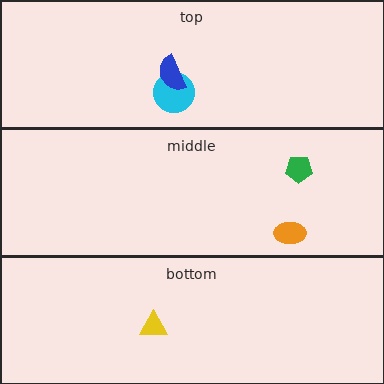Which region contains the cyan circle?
The top region.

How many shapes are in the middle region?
2.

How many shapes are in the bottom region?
1.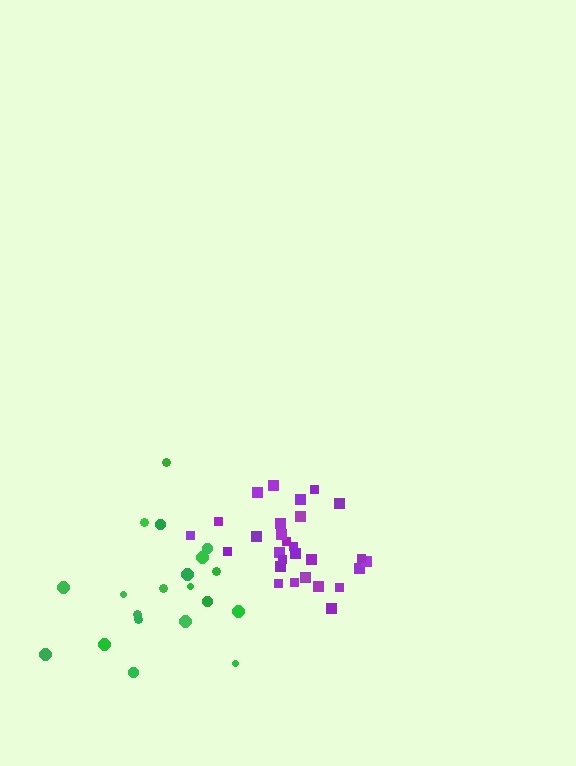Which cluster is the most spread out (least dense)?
Green.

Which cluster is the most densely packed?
Purple.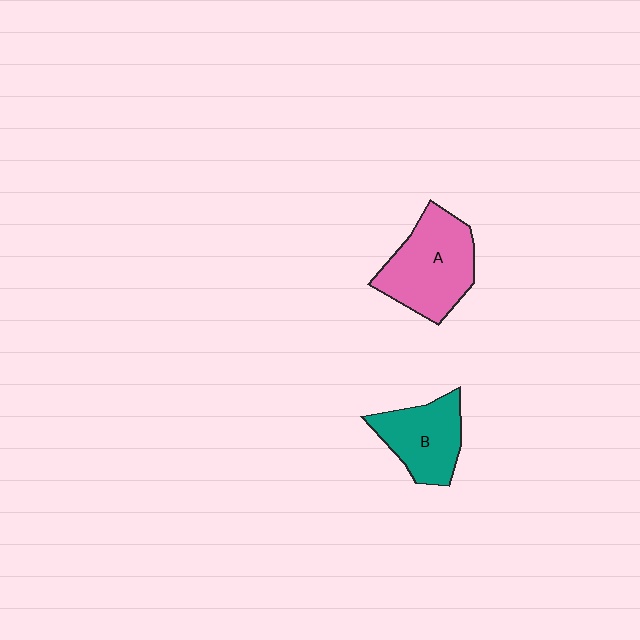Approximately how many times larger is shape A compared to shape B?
Approximately 1.4 times.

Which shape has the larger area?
Shape A (pink).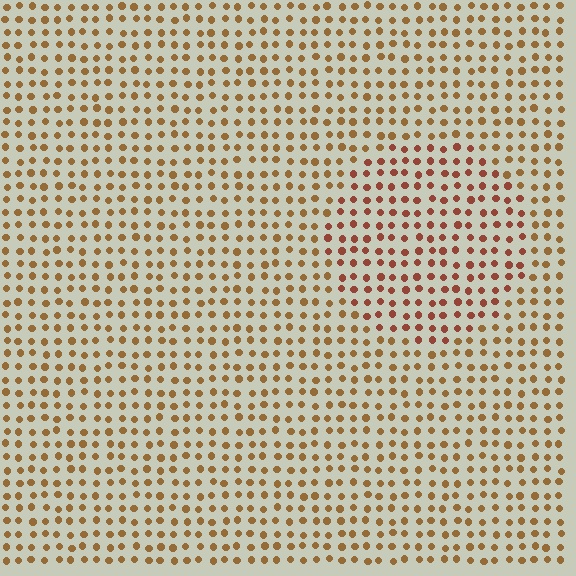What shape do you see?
I see a circle.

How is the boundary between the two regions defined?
The boundary is defined purely by a slight shift in hue (about 25 degrees). Spacing, size, and orientation are identical on both sides.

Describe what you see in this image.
The image is filled with small brown elements in a uniform arrangement. A circle-shaped region is visible where the elements are tinted to a slightly different hue, forming a subtle color boundary.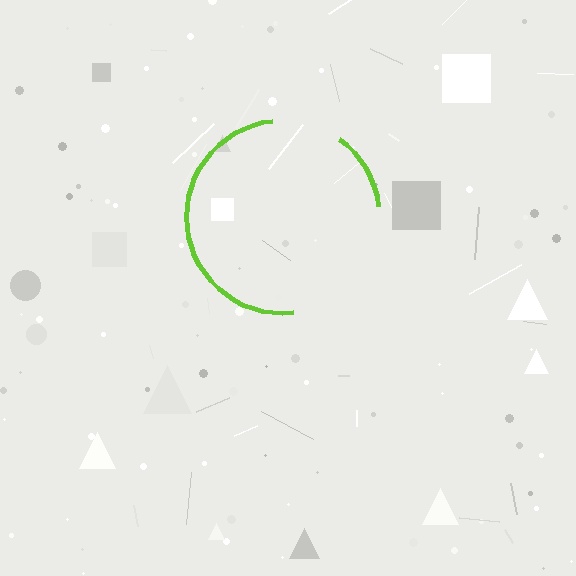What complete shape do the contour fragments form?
The contour fragments form a circle.